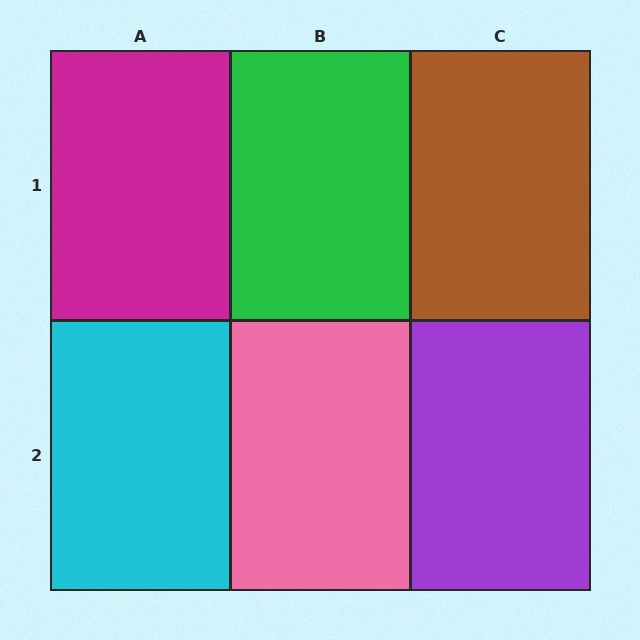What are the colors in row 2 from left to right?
Cyan, pink, purple.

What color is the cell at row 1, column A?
Magenta.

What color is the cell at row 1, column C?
Brown.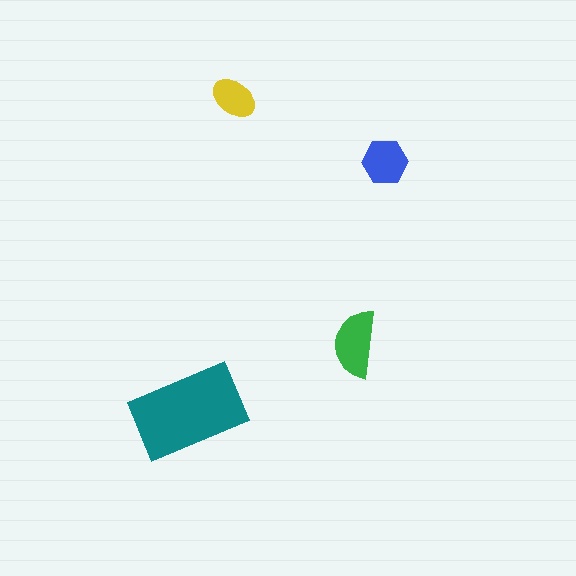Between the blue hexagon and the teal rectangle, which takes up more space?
The teal rectangle.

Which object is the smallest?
The yellow ellipse.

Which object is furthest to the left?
The teal rectangle is leftmost.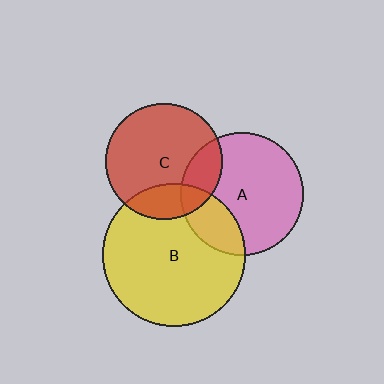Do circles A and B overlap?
Yes.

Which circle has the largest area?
Circle B (yellow).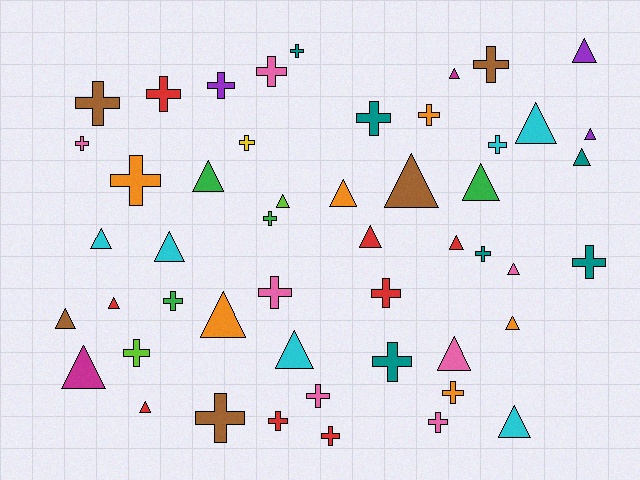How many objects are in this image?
There are 50 objects.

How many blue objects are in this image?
There are no blue objects.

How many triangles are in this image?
There are 24 triangles.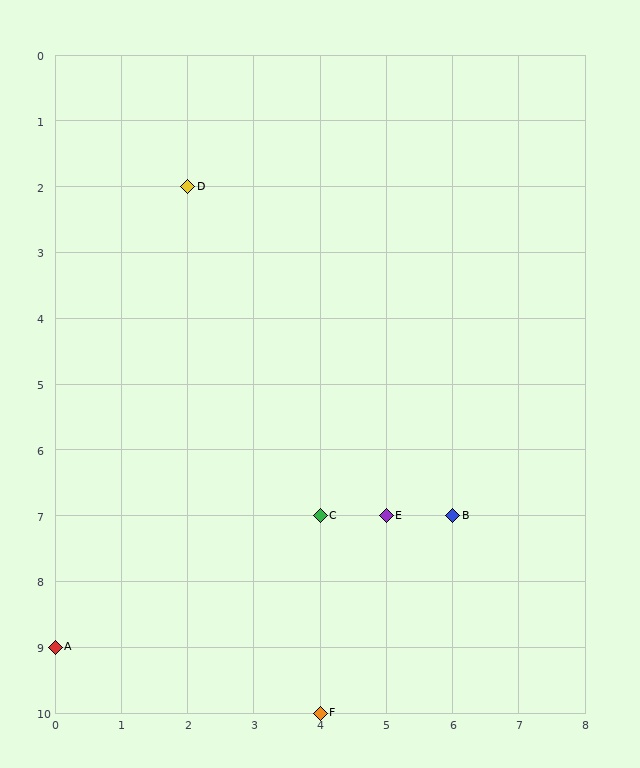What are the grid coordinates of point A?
Point A is at grid coordinates (0, 9).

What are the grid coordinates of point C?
Point C is at grid coordinates (4, 7).